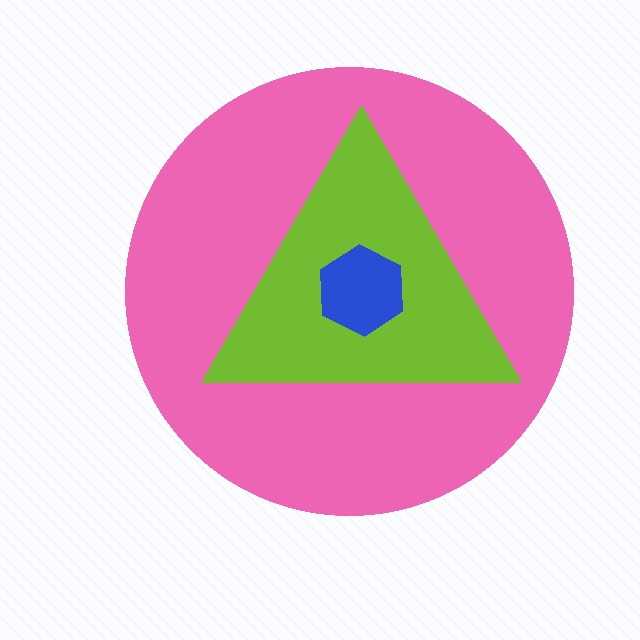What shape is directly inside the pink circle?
The lime triangle.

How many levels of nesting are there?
3.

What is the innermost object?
The blue hexagon.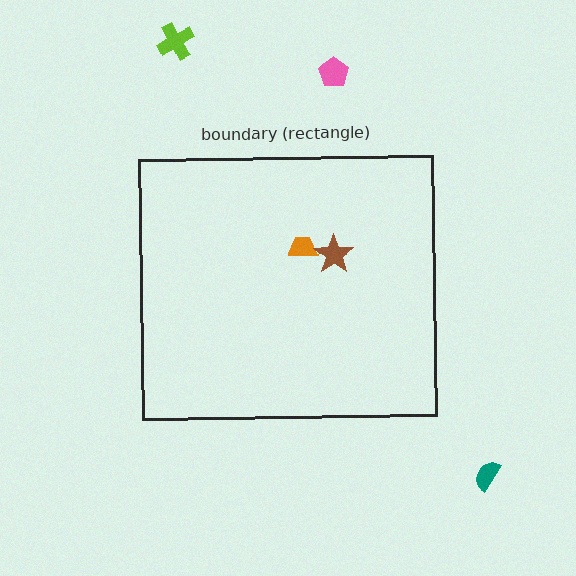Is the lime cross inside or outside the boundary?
Outside.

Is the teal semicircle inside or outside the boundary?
Outside.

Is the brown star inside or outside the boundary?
Inside.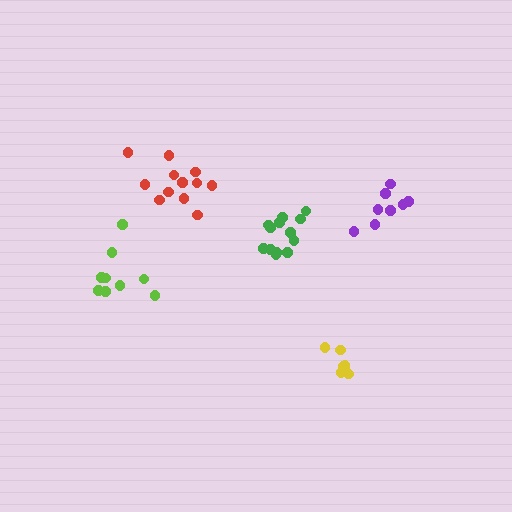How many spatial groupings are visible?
There are 5 spatial groupings.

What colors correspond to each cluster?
The clusters are colored: green, purple, yellow, lime, red.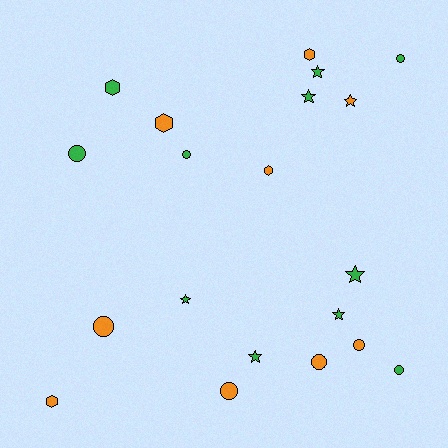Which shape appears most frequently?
Circle, with 8 objects.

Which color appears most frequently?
Green, with 11 objects.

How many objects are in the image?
There are 20 objects.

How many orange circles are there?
There are 4 orange circles.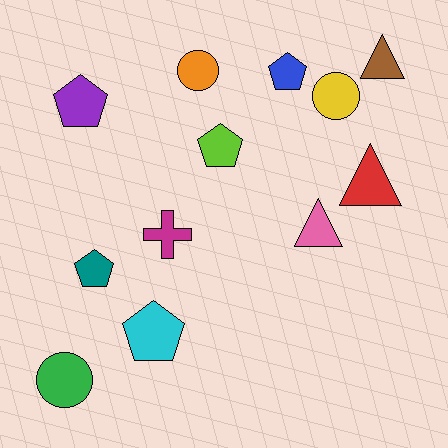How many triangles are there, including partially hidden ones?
There are 3 triangles.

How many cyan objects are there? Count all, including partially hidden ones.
There is 1 cyan object.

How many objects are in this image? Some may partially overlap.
There are 12 objects.